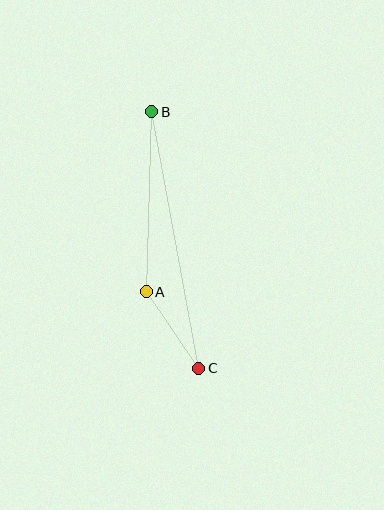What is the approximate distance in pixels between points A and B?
The distance between A and B is approximately 180 pixels.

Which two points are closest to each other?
Points A and C are closest to each other.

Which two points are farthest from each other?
Points B and C are farthest from each other.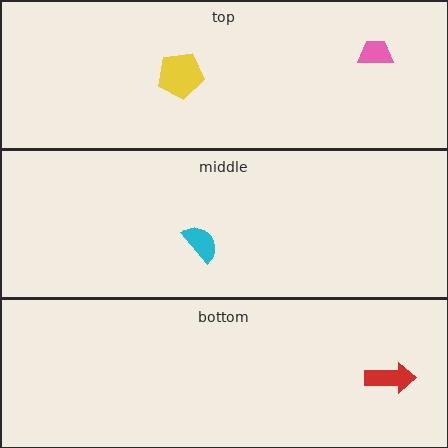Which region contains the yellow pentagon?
The top region.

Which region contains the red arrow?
The bottom region.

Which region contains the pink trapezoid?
The top region.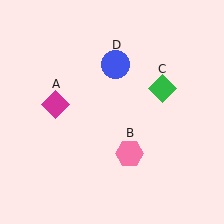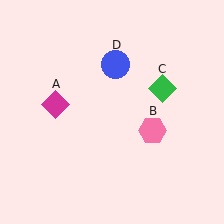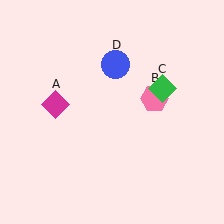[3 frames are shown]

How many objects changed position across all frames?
1 object changed position: pink hexagon (object B).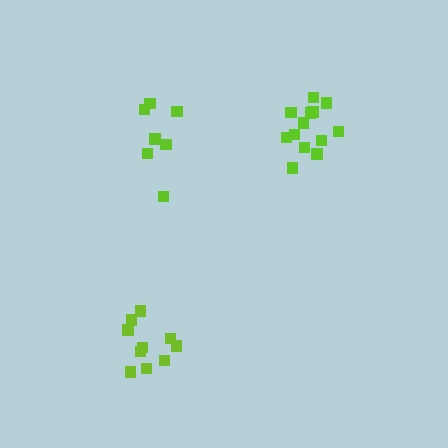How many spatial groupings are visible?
There are 3 spatial groupings.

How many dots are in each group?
Group 1: 10 dots, Group 2: 13 dots, Group 3: 7 dots (30 total).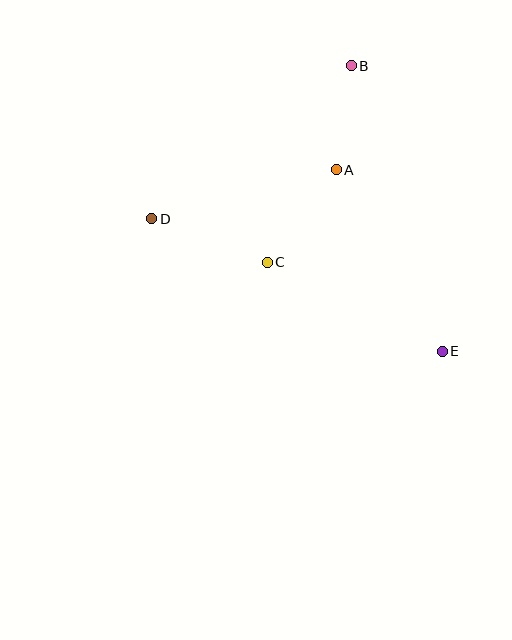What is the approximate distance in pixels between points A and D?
The distance between A and D is approximately 191 pixels.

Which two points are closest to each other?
Points A and B are closest to each other.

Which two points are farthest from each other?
Points D and E are farthest from each other.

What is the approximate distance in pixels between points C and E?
The distance between C and E is approximately 197 pixels.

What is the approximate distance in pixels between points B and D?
The distance between B and D is approximately 252 pixels.